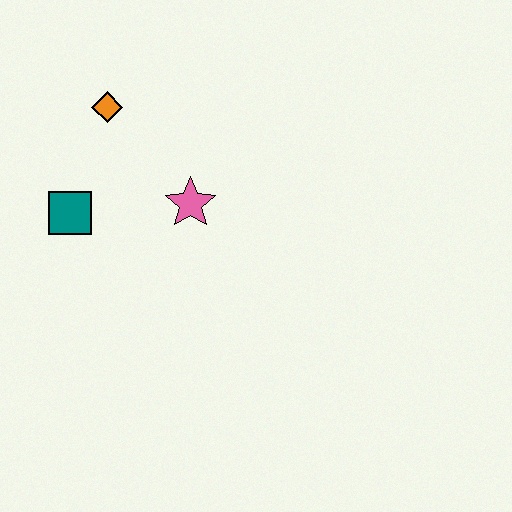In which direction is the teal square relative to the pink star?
The teal square is to the left of the pink star.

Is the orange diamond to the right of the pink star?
No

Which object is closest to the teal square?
The orange diamond is closest to the teal square.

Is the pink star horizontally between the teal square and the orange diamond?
No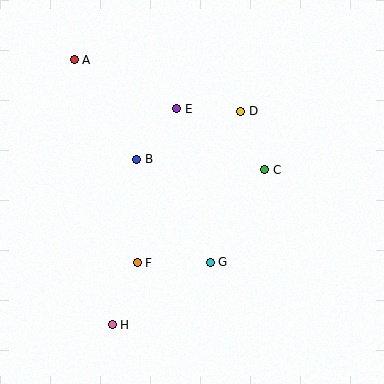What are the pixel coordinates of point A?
Point A is at (74, 60).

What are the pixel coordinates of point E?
Point E is at (177, 109).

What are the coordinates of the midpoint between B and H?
The midpoint between B and H is at (125, 242).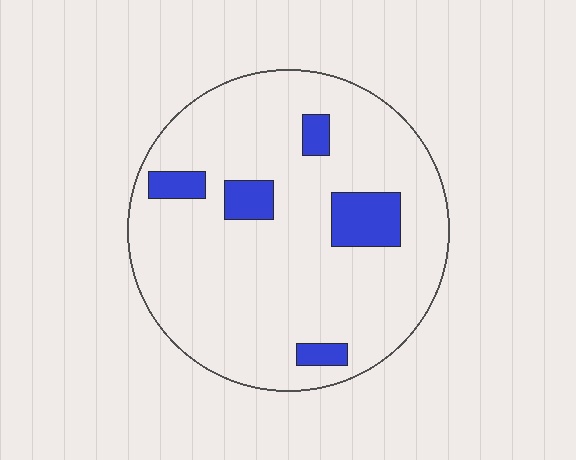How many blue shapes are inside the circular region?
5.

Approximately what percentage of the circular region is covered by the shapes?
Approximately 10%.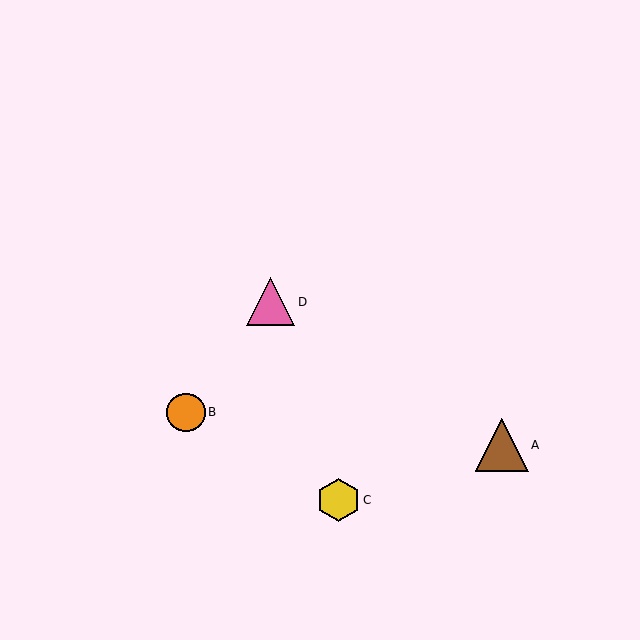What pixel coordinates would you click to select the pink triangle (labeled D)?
Click at (270, 302) to select the pink triangle D.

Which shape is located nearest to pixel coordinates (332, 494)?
The yellow hexagon (labeled C) at (338, 500) is nearest to that location.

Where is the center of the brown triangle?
The center of the brown triangle is at (502, 445).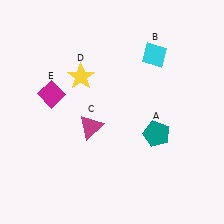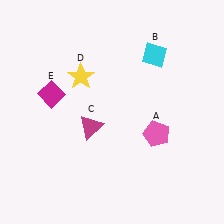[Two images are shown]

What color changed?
The pentagon (A) changed from teal in Image 1 to pink in Image 2.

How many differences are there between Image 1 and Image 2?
There is 1 difference between the two images.